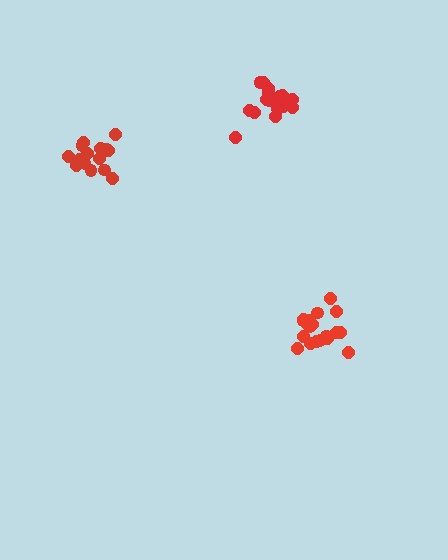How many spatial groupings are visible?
There are 3 spatial groupings.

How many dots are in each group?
Group 1: 19 dots, Group 2: 16 dots, Group 3: 20 dots (55 total).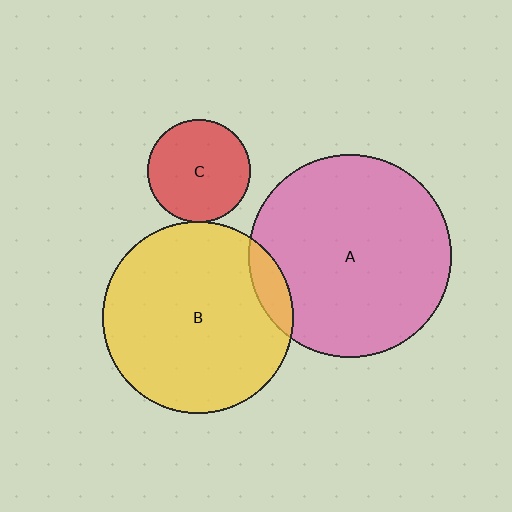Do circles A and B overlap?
Yes.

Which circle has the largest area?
Circle A (pink).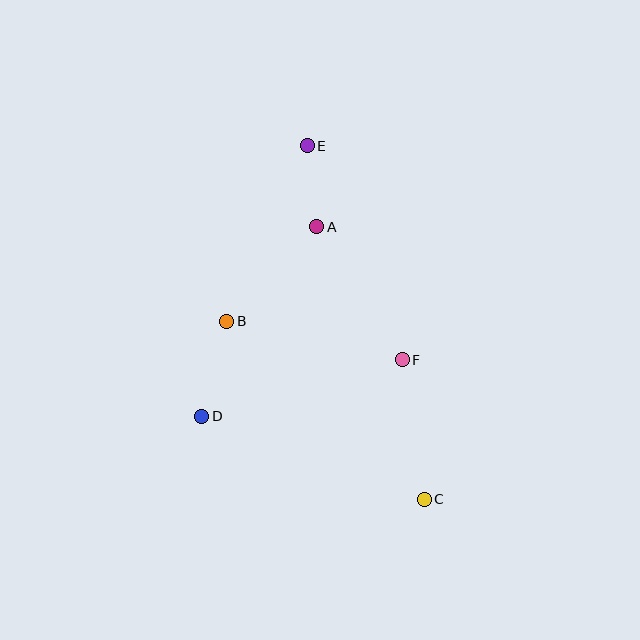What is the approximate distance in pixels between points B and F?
The distance between B and F is approximately 179 pixels.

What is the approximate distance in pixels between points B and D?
The distance between B and D is approximately 98 pixels.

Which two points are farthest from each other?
Points C and E are farthest from each other.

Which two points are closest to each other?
Points A and E are closest to each other.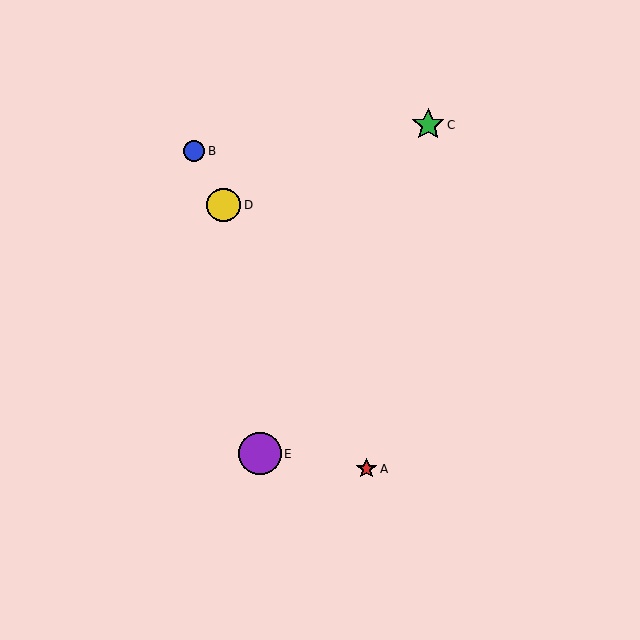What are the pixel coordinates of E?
Object E is at (260, 454).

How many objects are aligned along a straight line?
3 objects (A, B, D) are aligned along a straight line.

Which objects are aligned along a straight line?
Objects A, B, D are aligned along a straight line.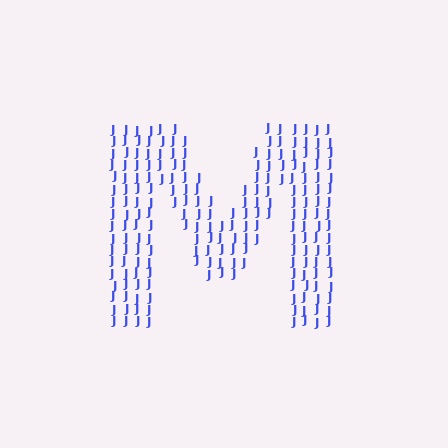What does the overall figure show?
The overall figure shows the letter M.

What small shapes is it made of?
It is made of small letter J's.